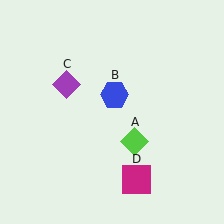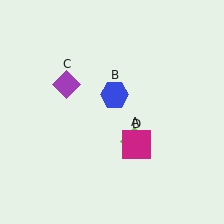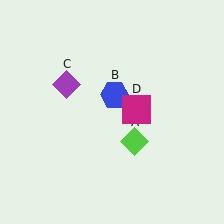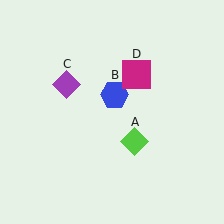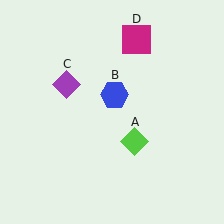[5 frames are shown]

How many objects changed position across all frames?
1 object changed position: magenta square (object D).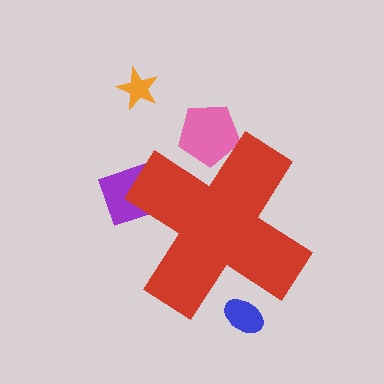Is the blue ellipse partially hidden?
Yes, the blue ellipse is partially hidden behind the red cross.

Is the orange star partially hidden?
No, the orange star is fully visible.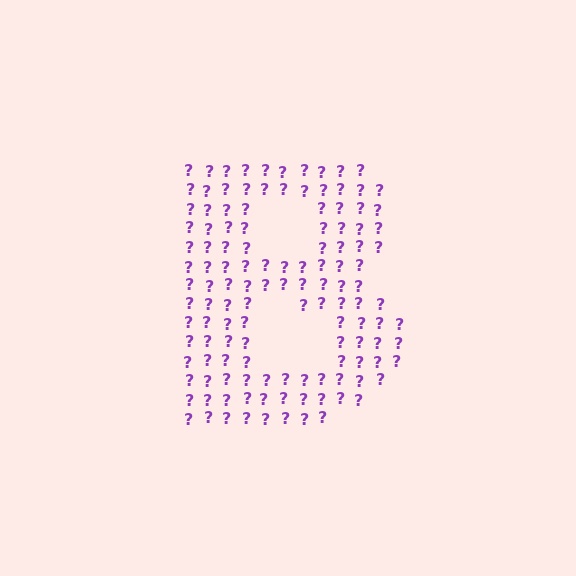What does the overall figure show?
The overall figure shows the letter B.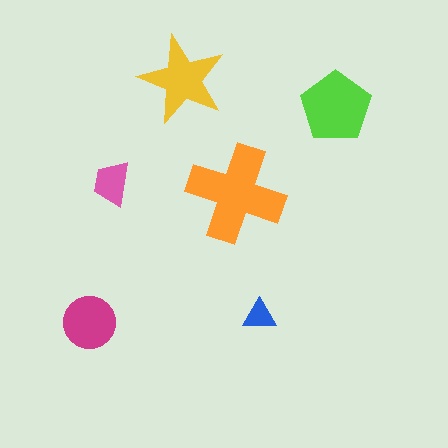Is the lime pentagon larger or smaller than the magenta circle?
Larger.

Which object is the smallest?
The blue triangle.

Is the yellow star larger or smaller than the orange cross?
Smaller.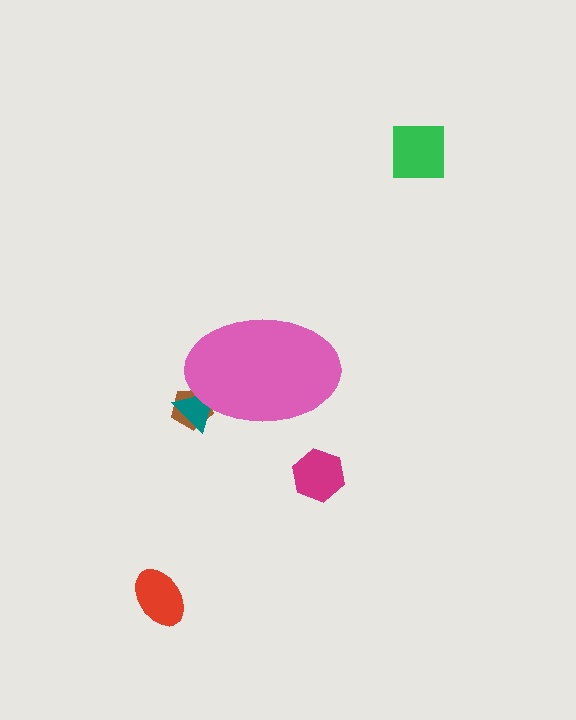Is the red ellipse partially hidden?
No, the red ellipse is fully visible.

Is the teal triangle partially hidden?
Yes, the teal triangle is partially hidden behind the pink ellipse.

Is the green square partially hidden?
No, the green square is fully visible.